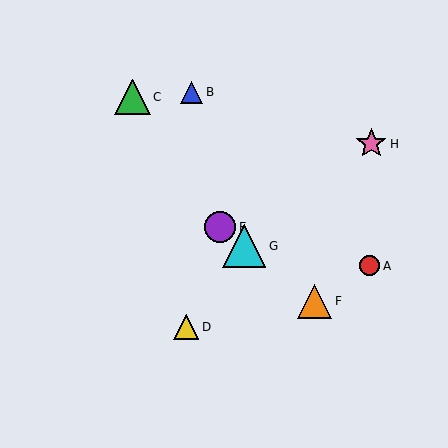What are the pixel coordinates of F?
Object F is at (314, 301).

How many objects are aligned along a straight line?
3 objects (E, F, G) are aligned along a straight line.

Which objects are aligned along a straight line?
Objects E, F, G are aligned along a straight line.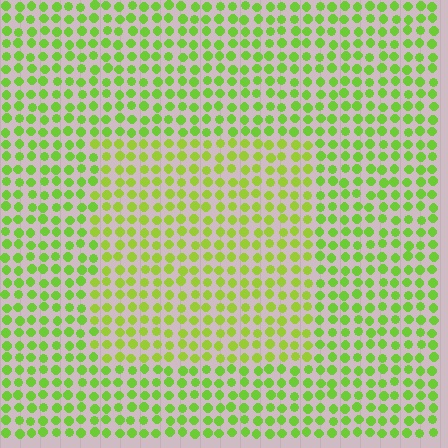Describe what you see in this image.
The image is filled with small lime elements in a uniform arrangement. A rectangle-shaped region is visible where the elements are tinted to a slightly different hue, forming a subtle color boundary.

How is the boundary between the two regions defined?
The boundary is defined purely by a slight shift in hue (about 17 degrees). Spacing, size, and orientation are identical on both sides.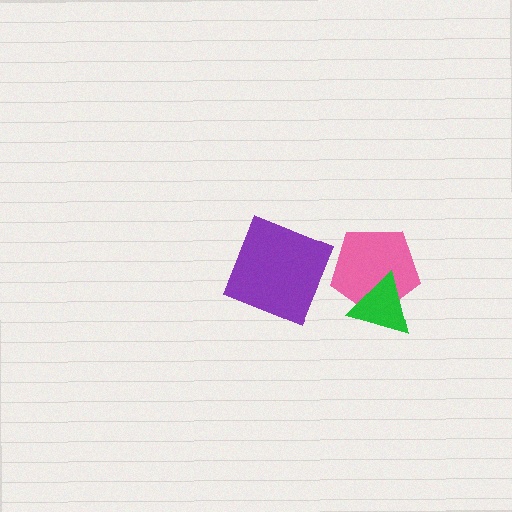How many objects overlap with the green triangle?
1 object overlaps with the green triangle.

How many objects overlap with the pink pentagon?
1 object overlaps with the pink pentagon.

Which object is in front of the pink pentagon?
The green triangle is in front of the pink pentagon.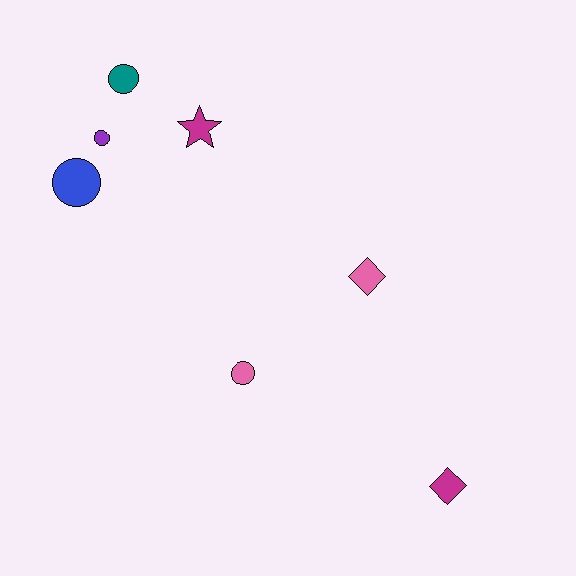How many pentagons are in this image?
There are no pentagons.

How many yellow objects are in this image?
There are no yellow objects.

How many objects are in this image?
There are 7 objects.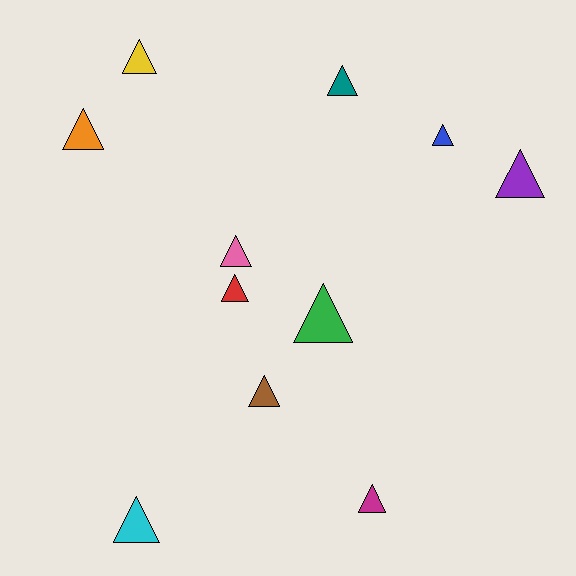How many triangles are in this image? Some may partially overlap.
There are 11 triangles.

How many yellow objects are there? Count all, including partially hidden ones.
There is 1 yellow object.